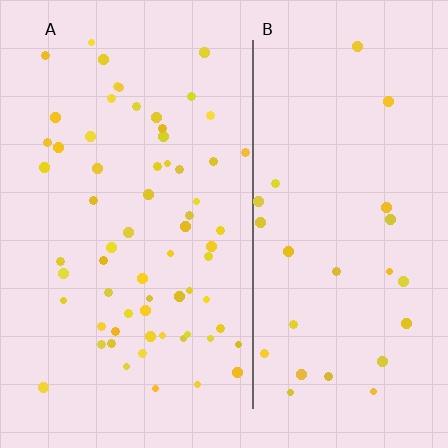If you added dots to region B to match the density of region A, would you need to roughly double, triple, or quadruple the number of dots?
Approximately double.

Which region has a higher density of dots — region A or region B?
A (the left).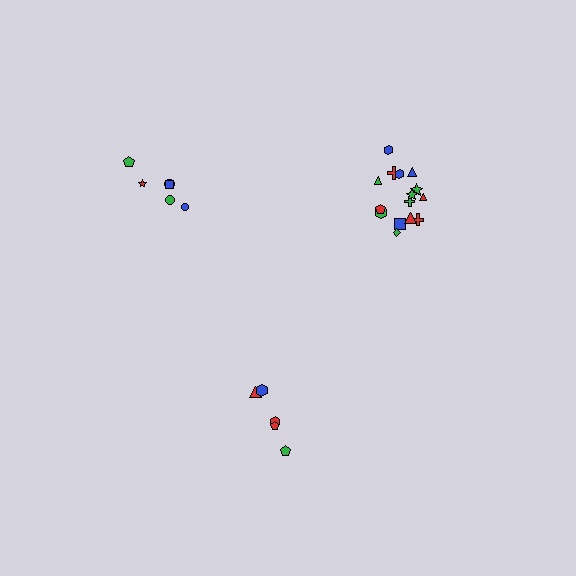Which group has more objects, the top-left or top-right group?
The top-right group.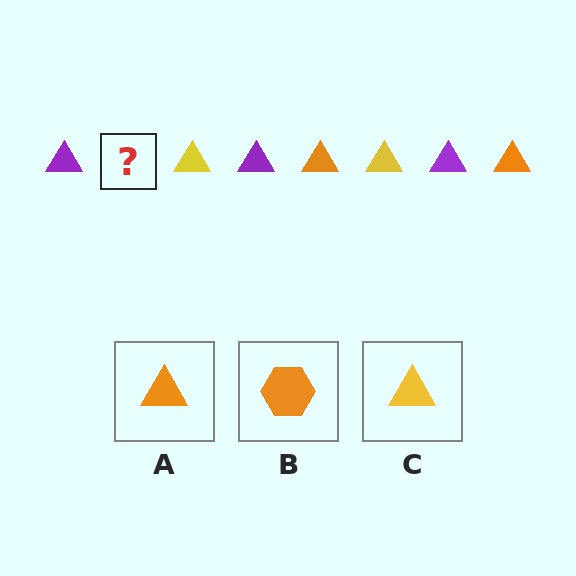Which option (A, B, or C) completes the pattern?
A.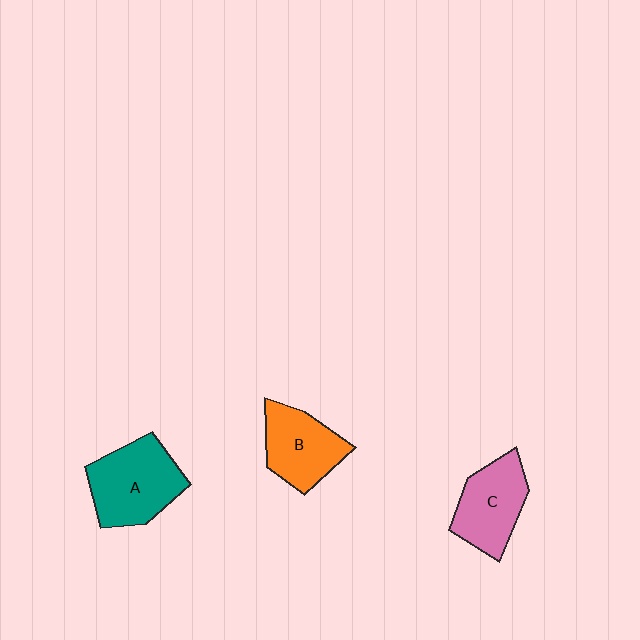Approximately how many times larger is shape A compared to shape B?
Approximately 1.3 times.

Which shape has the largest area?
Shape A (teal).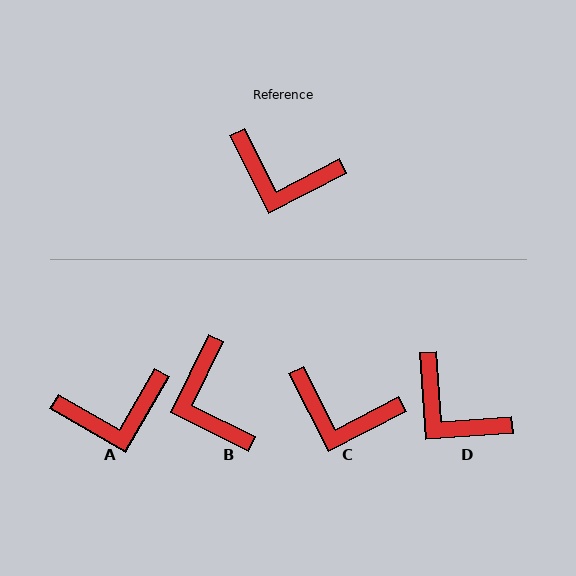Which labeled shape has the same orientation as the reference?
C.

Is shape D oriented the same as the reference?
No, it is off by about 23 degrees.